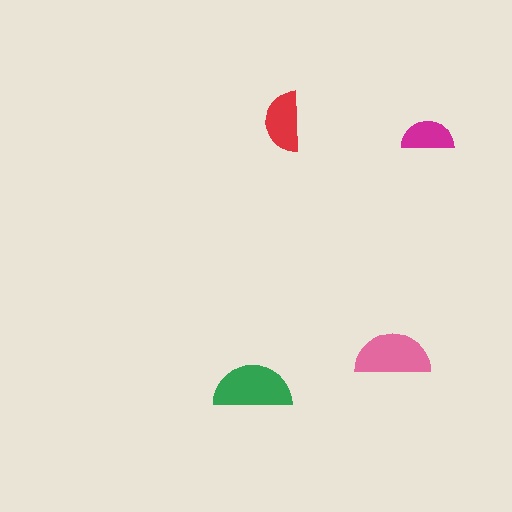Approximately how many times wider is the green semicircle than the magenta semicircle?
About 1.5 times wider.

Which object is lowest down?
The green semicircle is bottommost.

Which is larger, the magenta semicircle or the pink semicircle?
The pink one.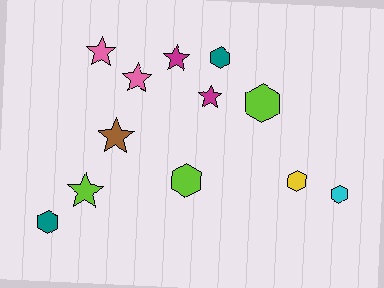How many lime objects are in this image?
There are 3 lime objects.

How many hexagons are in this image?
There are 6 hexagons.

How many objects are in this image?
There are 12 objects.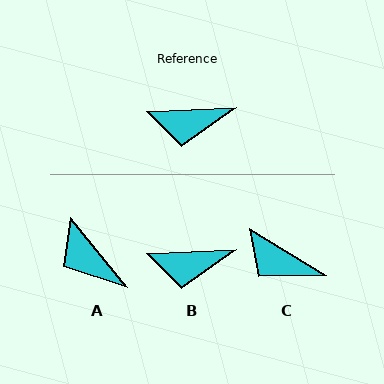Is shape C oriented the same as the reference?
No, it is off by about 34 degrees.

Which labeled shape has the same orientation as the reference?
B.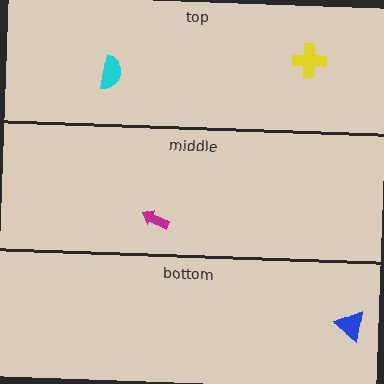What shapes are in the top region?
The yellow cross, the cyan semicircle.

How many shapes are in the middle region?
1.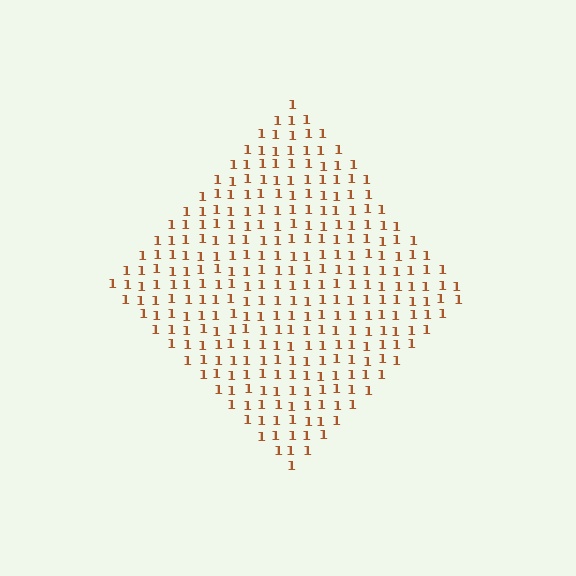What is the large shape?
The large shape is a diamond.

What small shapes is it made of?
It is made of small digit 1's.